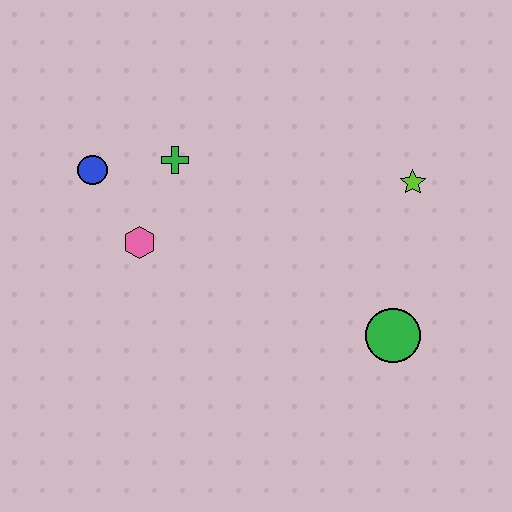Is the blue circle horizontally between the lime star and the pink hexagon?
No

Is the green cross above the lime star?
Yes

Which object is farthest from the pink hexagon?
The lime star is farthest from the pink hexagon.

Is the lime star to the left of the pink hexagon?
No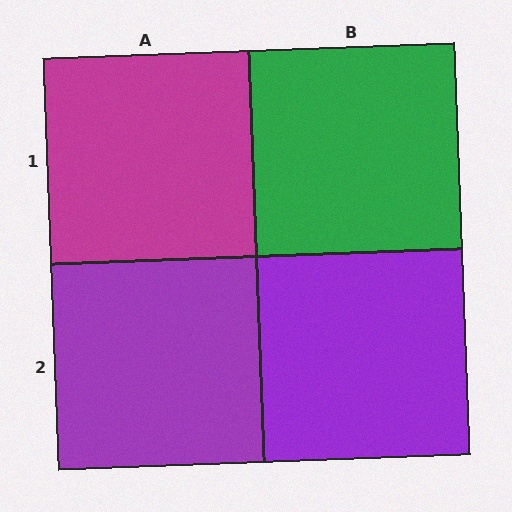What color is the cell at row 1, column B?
Green.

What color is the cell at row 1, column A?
Magenta.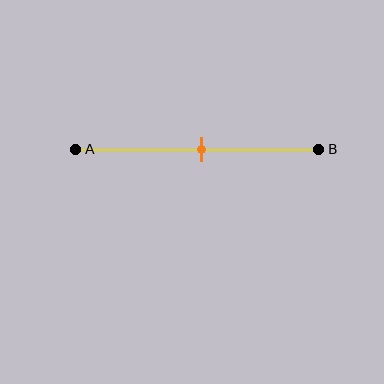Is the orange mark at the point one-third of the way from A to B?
No, the mark is at about 50% from A, not at the 33% one-third point.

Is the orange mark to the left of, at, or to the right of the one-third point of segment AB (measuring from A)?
The orange mark is to the right of the one-third point of segment AB.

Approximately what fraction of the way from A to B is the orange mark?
The orange mark is approximately 50% of the way from A to B.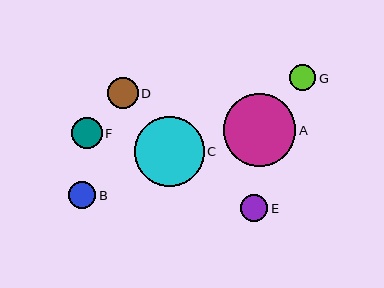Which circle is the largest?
Circle A is the largest with a size of approximately 72 pixels.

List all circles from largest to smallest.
From largest to smallest: A, C, F, D, B, E, G.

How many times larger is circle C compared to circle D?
Circle C is approximately 2.3 times the size of circle D.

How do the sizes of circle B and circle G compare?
Circle B and circle G are approximately the same size.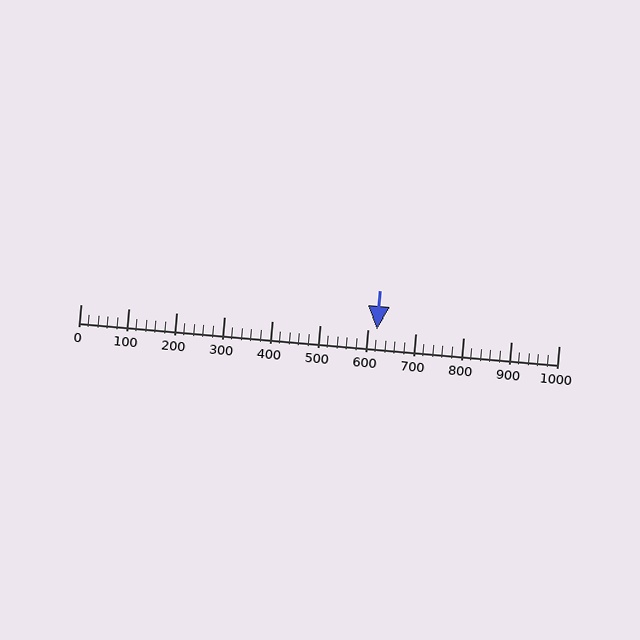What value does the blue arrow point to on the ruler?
The blue arrow points to approximately 620.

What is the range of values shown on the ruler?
The ruler shows values from 0 to 1000.